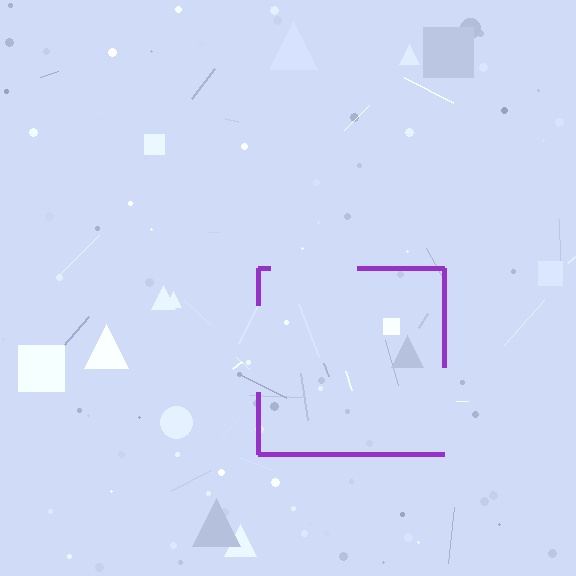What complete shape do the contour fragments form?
The contour fragments form a square.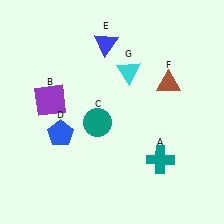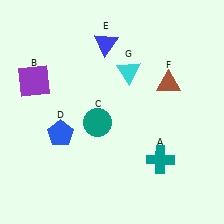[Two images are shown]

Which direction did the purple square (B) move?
The purple square (B) moved up.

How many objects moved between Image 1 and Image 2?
1 object moved between the two images.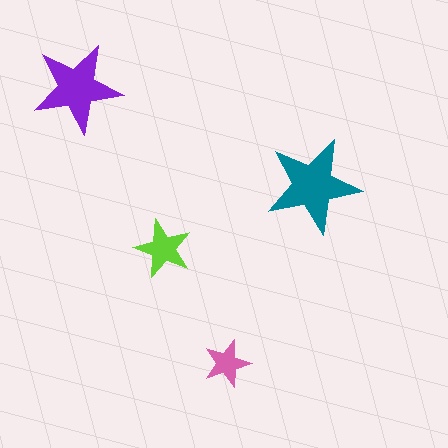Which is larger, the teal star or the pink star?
The teal one.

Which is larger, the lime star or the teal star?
The teal one.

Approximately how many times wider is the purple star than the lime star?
About 1.5 times wider.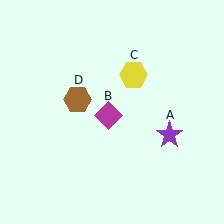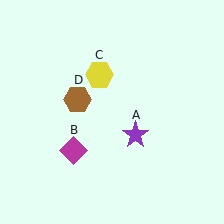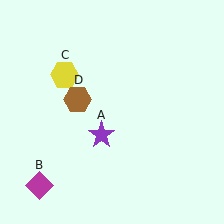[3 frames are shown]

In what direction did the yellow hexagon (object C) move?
The yellow hexagon (object C) moved left.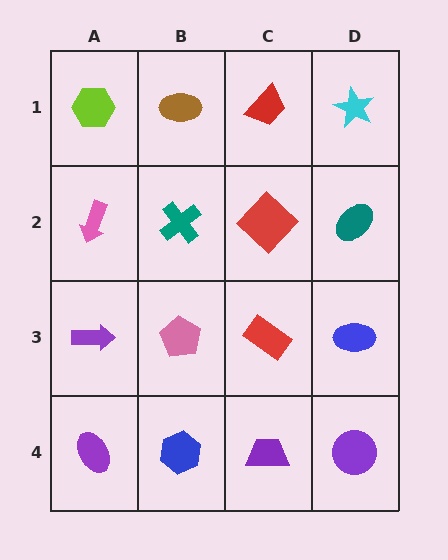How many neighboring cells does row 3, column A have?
3.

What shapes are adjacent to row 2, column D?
A cyan star (row 1, column D), a blue ellipse (row 3, column D), a red diamond (row 2, column C).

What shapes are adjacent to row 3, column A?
A pink arrow (row 2, column A), a purple ellipse (row 4, column A), a pink pentagon (row 3, column B).